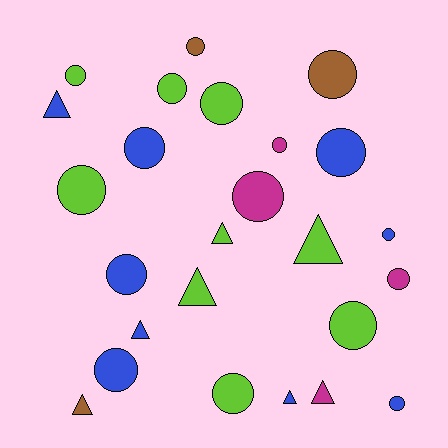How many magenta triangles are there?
There is 1 magenta triangle.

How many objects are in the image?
There are 25 objects.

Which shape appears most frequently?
Circle, with 17 objects.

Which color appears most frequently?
Lime, with 9 objects.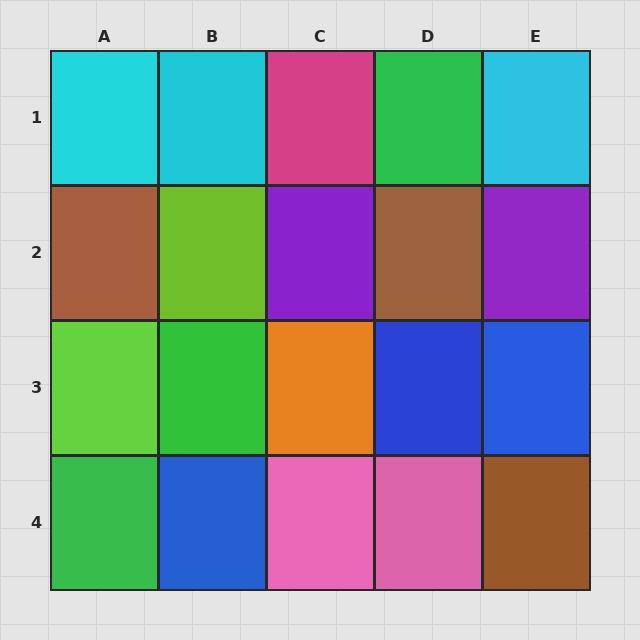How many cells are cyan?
3 cells are cyan.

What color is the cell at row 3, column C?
Orange.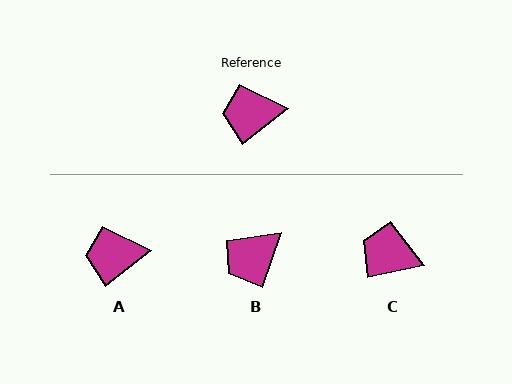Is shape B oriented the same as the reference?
No, it is off by about 34 degrees.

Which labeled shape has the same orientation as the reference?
A.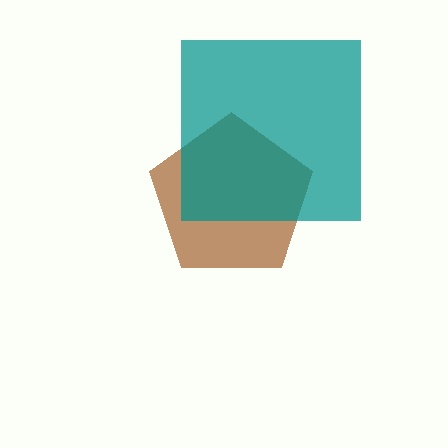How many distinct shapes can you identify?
There are 2 distinct shapes: a brown pentagon, a teal square.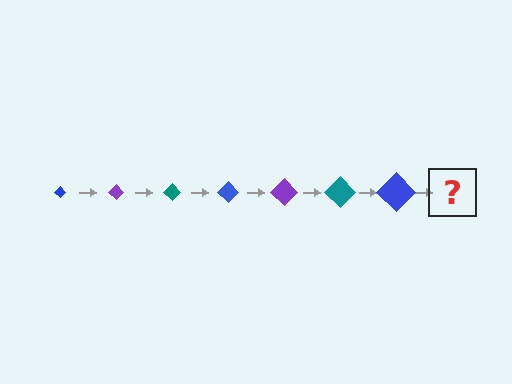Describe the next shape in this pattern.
It should be a purple diamond, larger than the previous one.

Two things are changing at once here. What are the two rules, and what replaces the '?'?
The two rules are that the diamond grows larger each step and the color cycles through blue, purple, and teal. The '?' should be a purple diamond, larger than the previous one.